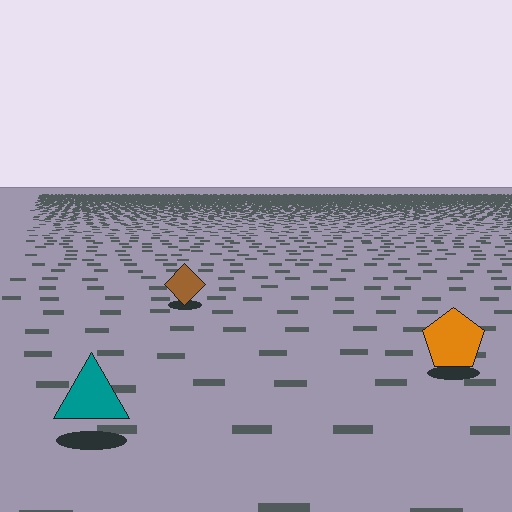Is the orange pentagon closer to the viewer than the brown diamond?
Yes. The orange pentagon is closer — you can tell from the texture gradient: the ground texture is coarser near it.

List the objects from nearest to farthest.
From nearest to farthest: the teal triangle, the orange pentagon, the brown diamond.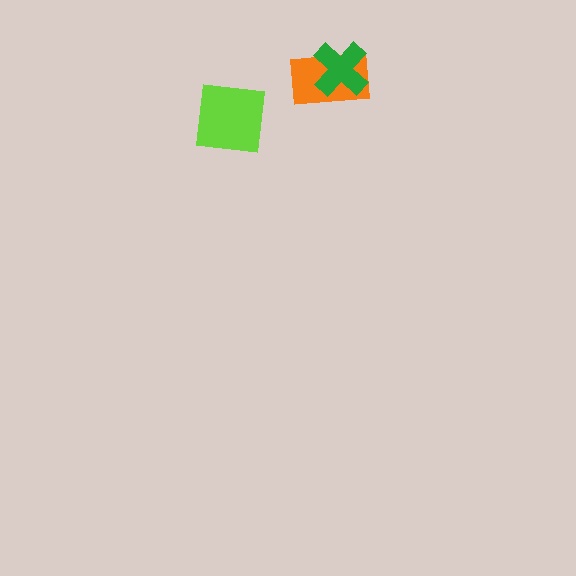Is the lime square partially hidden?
No, no other shape covers it.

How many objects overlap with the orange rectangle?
1 object overlaps with the orange rectangle.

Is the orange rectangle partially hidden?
Yes, it is partially covered by another shape.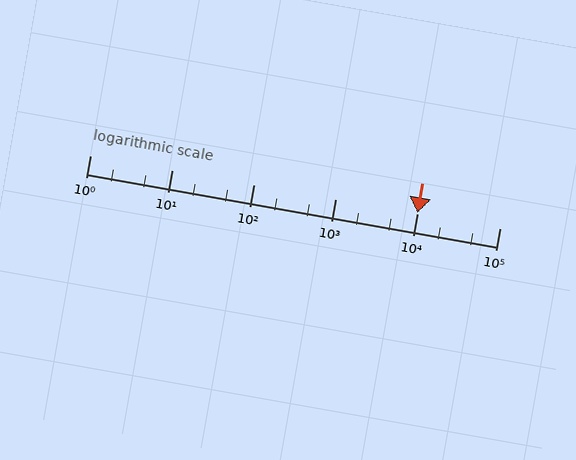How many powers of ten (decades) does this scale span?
The scale spans 5 decades, from 1 to 100000.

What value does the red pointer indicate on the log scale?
The pointer indicates approximately 9800.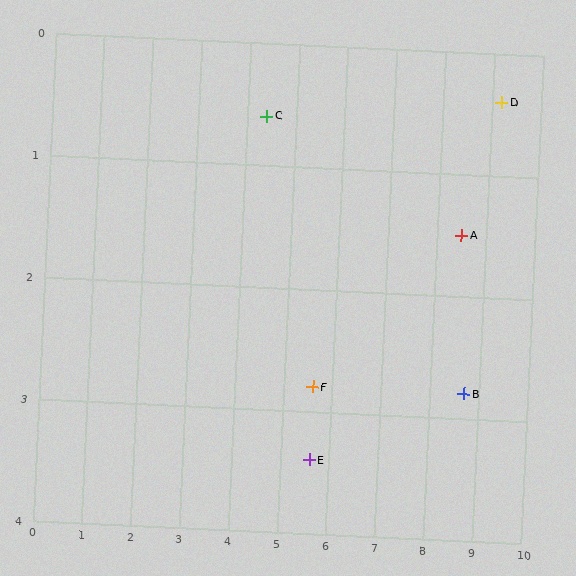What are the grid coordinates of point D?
Point D is at approximately (9.2, 0.4).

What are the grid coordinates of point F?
Point F is at approximately (5.6, 2.8).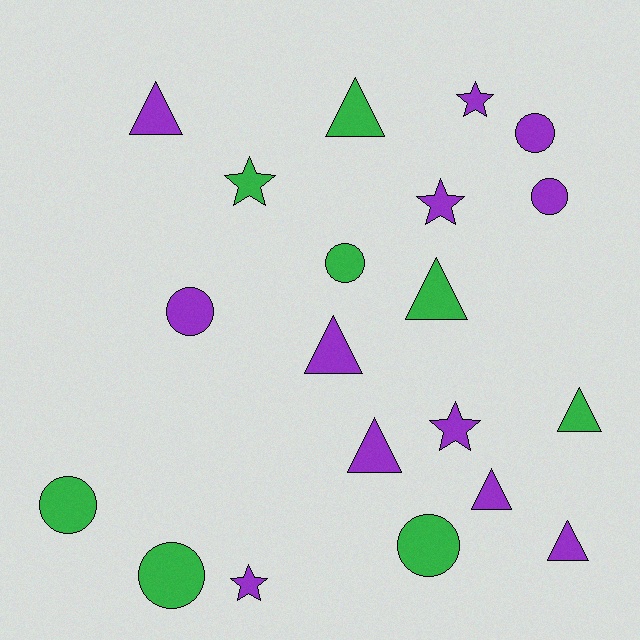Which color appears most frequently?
Purple, with 12 objects.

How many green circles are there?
There are 4 green circles.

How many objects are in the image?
There are 20 objects.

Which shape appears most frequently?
Triangle, with 8 objects.